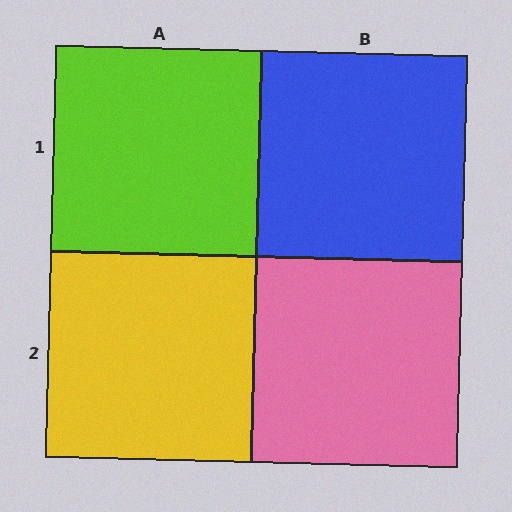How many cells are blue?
1 cell is blue.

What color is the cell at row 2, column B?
Pink.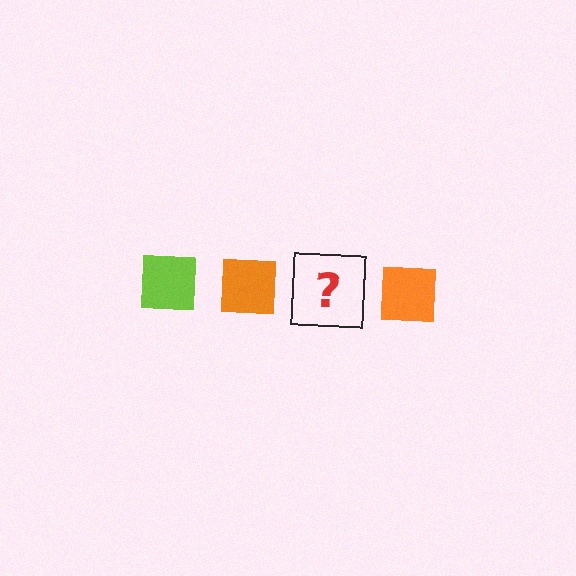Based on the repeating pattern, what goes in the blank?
The blank should be a lime square.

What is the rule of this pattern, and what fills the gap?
The rule is that the pattern cycles through lime, orange squares. The gap should be filled with a lime square.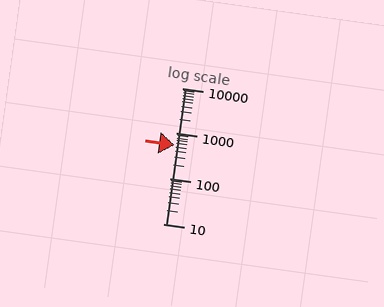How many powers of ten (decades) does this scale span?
The scale spans 3 decades, from 10 to 10000.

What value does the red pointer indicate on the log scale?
The pointer indicates approximately 560.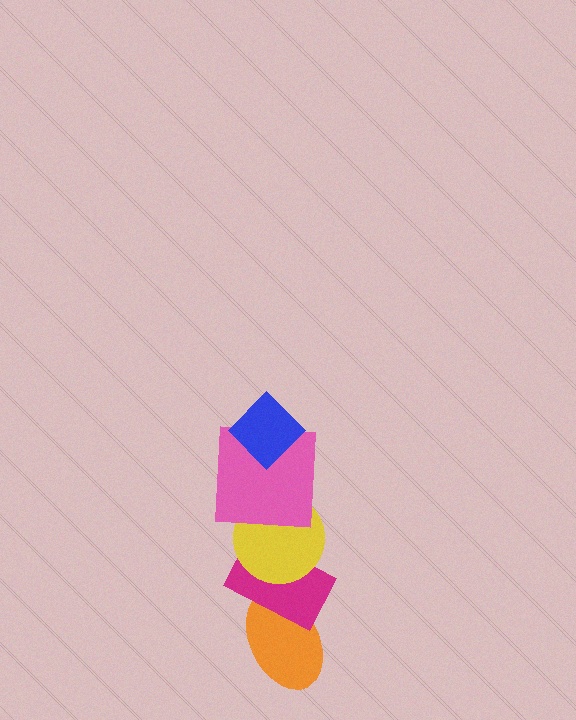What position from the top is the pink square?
The pink square is 2nd from the top.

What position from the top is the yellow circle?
The yellow circle is 3rd from the top.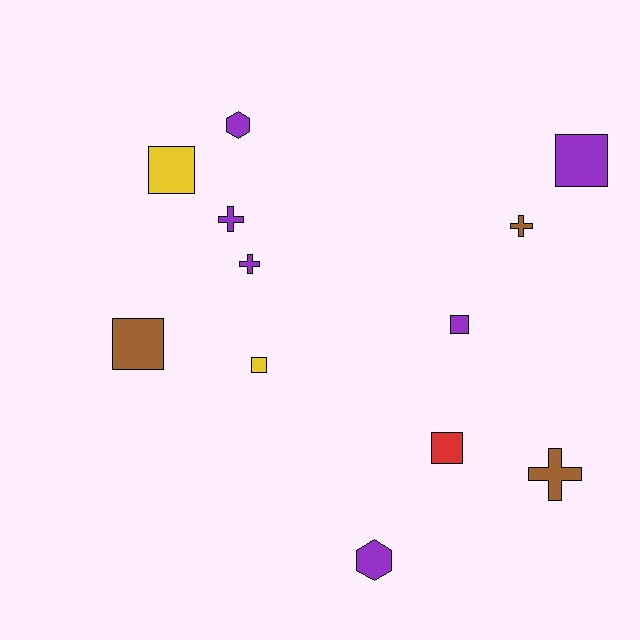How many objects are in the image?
There are 12 objects.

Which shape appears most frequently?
Square, with 6 objects.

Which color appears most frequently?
Purple, with 6 objects.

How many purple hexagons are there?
There are 2 purple hexagons.